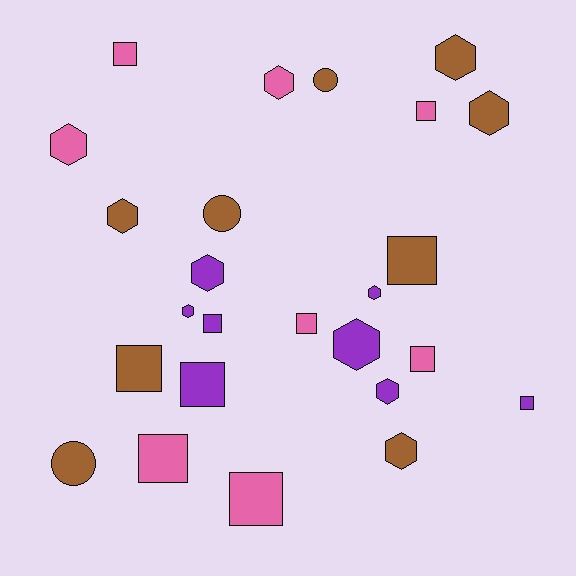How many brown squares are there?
There are 2 brown squares.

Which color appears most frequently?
Brown, with 9 objects.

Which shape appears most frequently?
Square, with 11 objects.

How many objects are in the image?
There are 25 objects.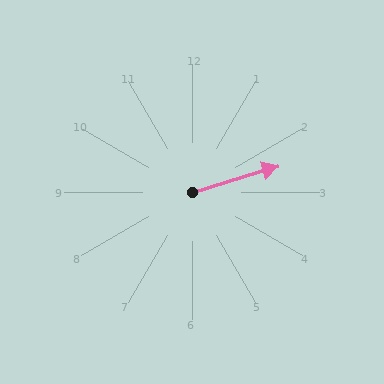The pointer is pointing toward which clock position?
Roughly 2 o'clock.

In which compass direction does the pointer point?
East.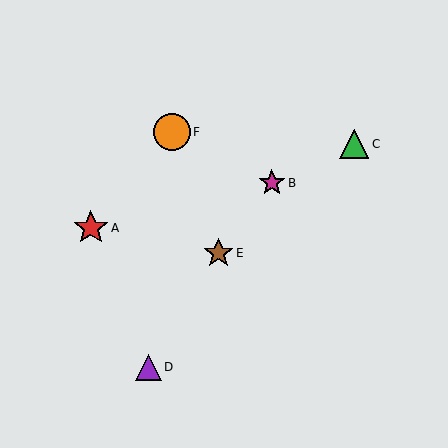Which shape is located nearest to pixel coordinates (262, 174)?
The magenta star (labeled B) at (272, 183) is nearest to that location.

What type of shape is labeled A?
Shape A is a red star.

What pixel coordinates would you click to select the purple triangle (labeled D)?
Click at (148, 367) to select the purple triangle D.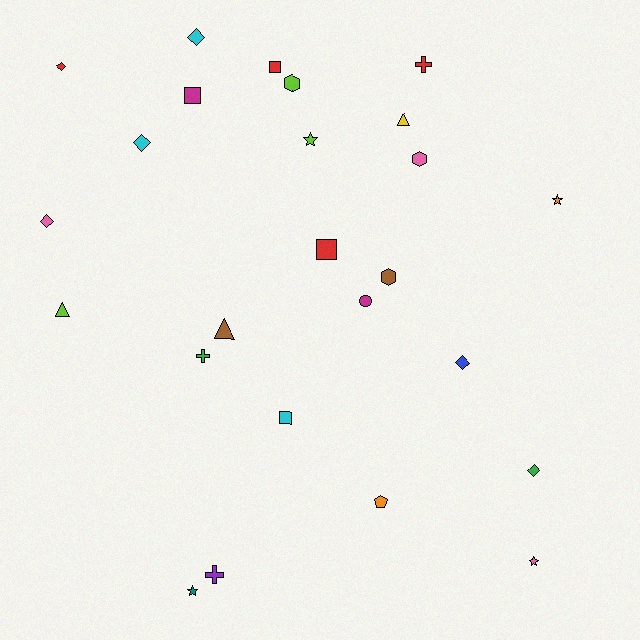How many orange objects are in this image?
There are 2 orange objects.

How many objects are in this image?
There are 25 objects.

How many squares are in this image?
There are 4 squares.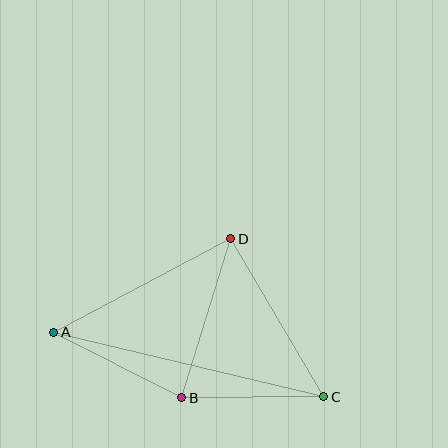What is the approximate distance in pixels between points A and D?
The distance between A and D is approximately 200 pixels.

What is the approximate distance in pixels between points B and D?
The distance between B and D is approximately 166 pixels.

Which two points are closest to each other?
Points B and C are closest to each other.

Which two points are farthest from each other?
Points A and C are farthest from each other.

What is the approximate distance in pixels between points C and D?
The distance between C and D is approximately 183 pixels.